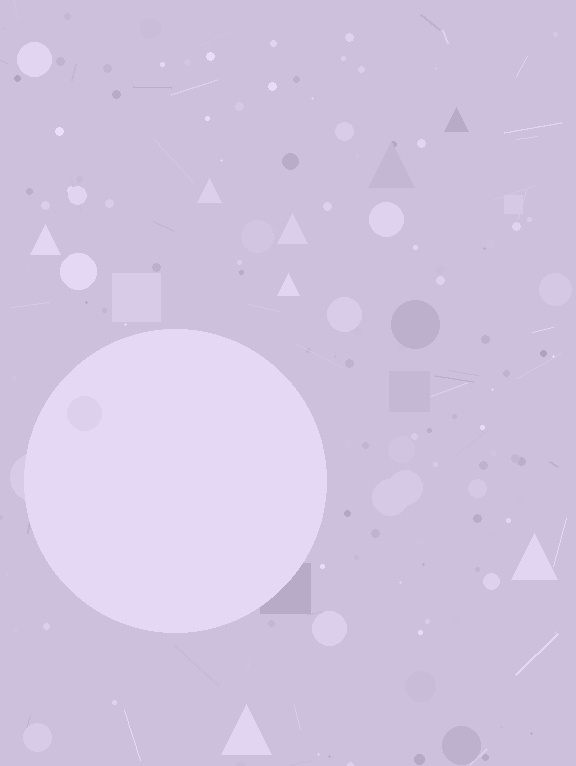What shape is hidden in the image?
A circle is hidden in the image.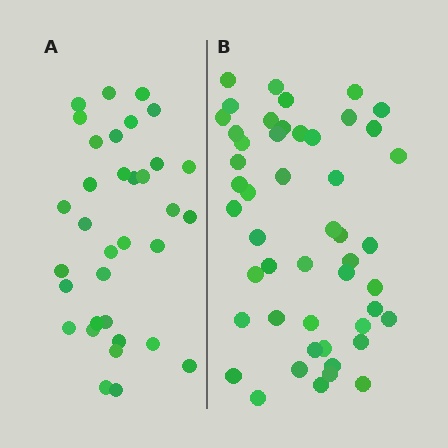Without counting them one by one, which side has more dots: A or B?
Region B (the right region) has more dots.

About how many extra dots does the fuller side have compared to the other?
Region B has approximately 15 more dots than region A.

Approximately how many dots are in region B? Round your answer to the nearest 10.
About 50 dots. (The exact count is 49, which rounds to 50.)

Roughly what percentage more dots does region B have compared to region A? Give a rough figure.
About 45% more.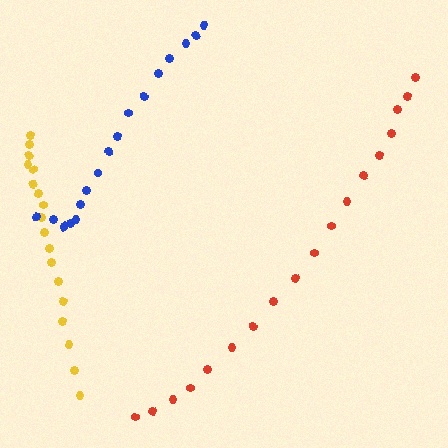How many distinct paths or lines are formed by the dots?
There are 3 distinct paths.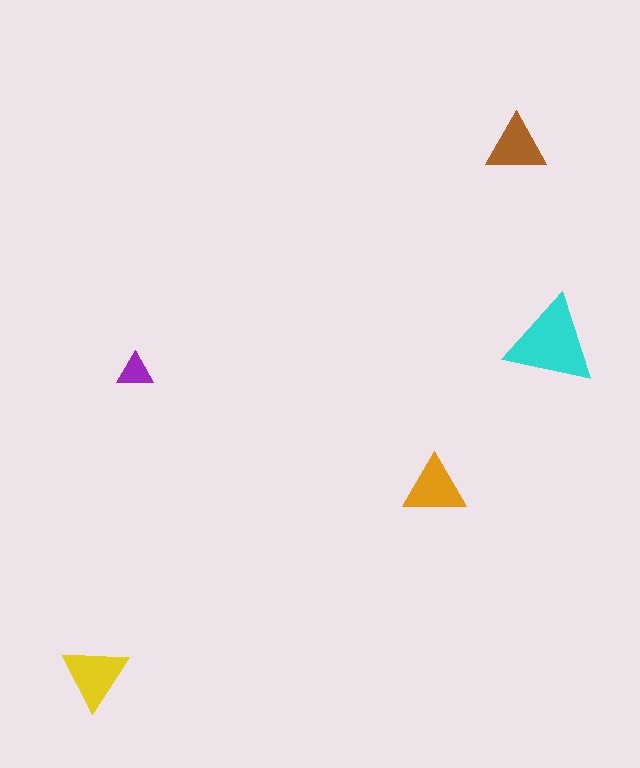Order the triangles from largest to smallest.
the cyan one, the yellow one, the orange one, the brown one, the purple one.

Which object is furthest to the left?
The yellow triangle is leftmost.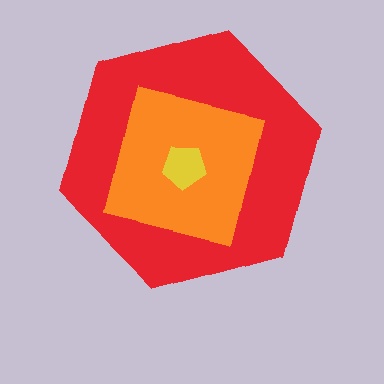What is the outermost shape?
The red hexagon.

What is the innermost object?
The yellow pentagon.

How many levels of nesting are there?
3.